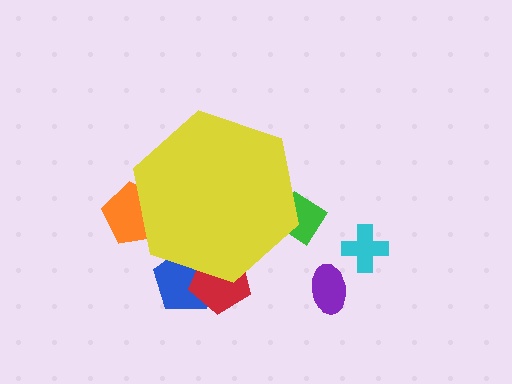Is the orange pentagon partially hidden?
Yes, the orange pentagon is partially hidden behind the yellow hexagon.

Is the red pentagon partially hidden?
Yes, the red pentagon is partially hidden behind the yellow hexagon.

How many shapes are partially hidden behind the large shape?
4 shapes are partially hidden.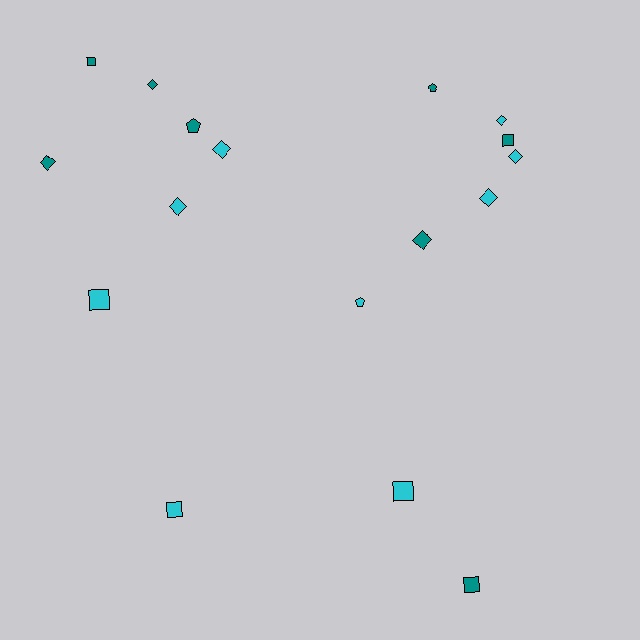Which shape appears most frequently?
Diamond, with 8 objects.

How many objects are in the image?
There are 17 objects.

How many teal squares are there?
There are 3 teal squares.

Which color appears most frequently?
Cyan, with 9 objects.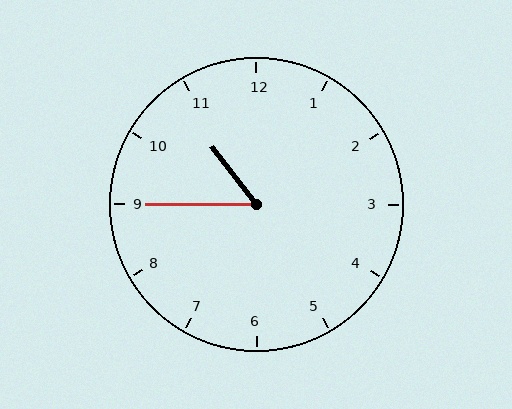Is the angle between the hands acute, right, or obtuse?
It is acute.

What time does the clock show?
10:45.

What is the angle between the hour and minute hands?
Approximately 52 degrees.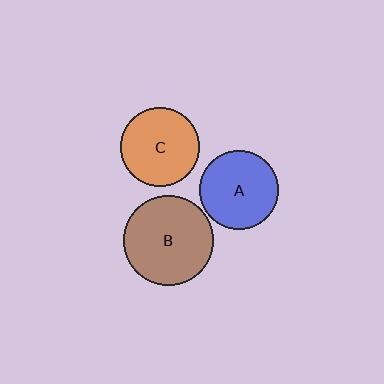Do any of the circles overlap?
No, none of the circles overlap.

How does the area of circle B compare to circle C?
Approximately 1.3 times.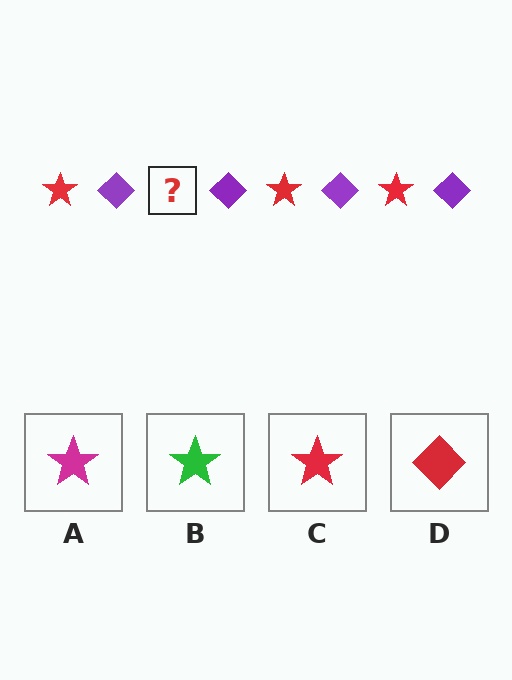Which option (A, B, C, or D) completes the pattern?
C.